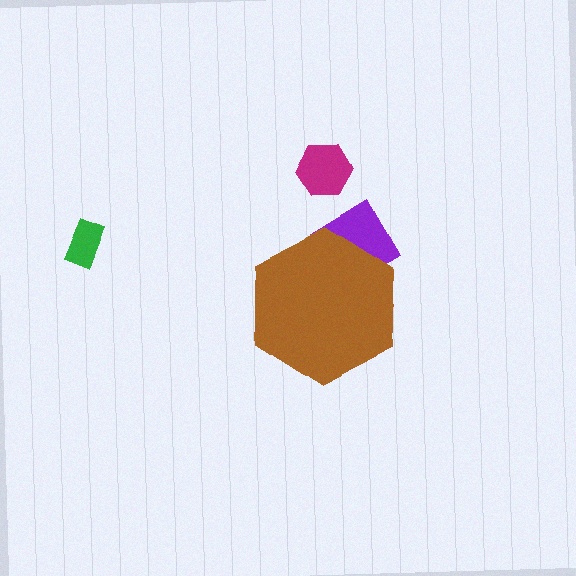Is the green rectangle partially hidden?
No, the green rectangle is fully visible.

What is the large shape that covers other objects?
A brown hexagon.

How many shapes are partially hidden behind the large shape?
1 shape is partially hidden.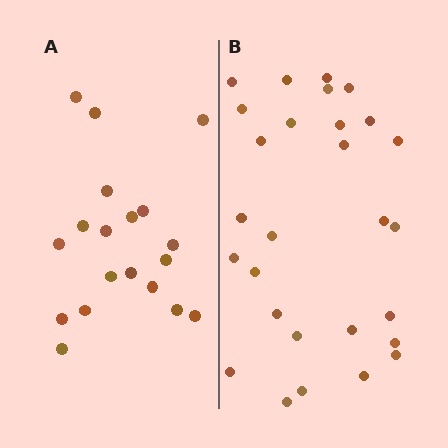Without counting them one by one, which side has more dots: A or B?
Region B (the right region) has more dots.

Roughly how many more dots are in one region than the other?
Region B has roughly 8 or so more dots than region A.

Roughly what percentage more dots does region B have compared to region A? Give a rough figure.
About 45% more.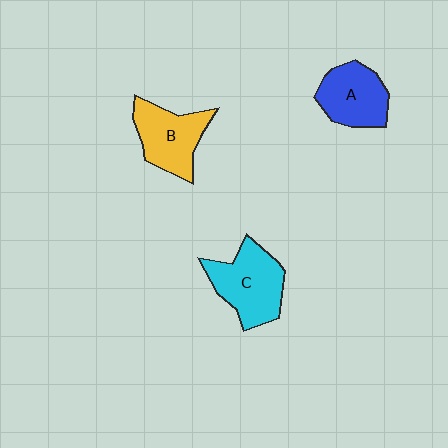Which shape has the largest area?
Shape C (cyan).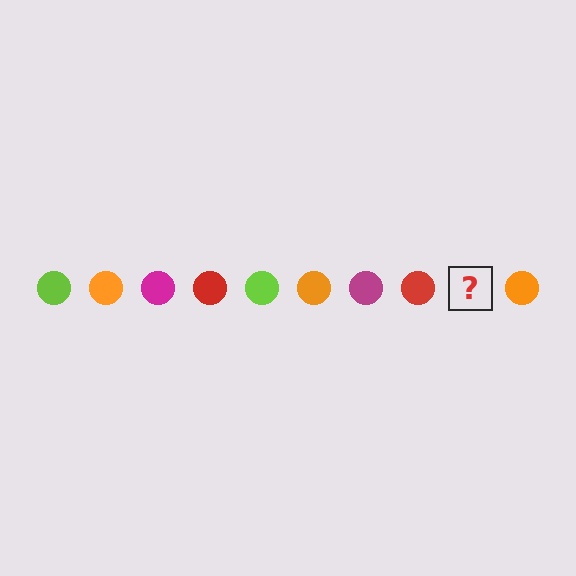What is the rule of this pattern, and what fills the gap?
The rule is that the pattern cycles through lime, orange, magenta, red circles. The gap should be filled with a lime circle.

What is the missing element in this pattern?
The missing element is a lime circle.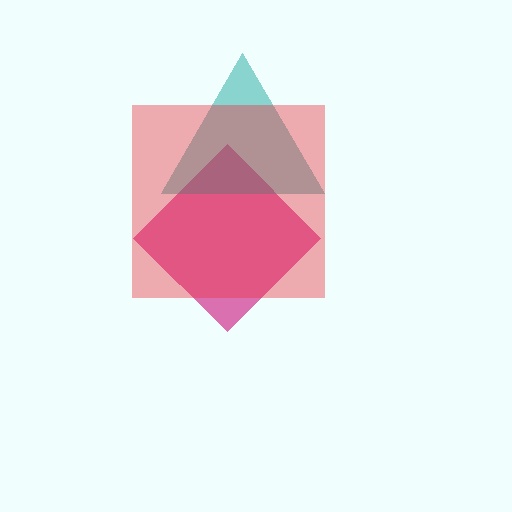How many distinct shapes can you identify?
There are 3 distinct shapes: a magenta diamond, a teal triangle, a red square.